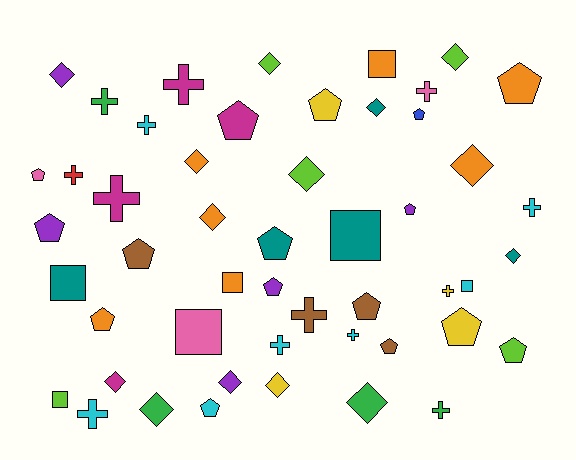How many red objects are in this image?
There is 1 red object.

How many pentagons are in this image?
There are 16 pentagons.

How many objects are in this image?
There are 50 objects.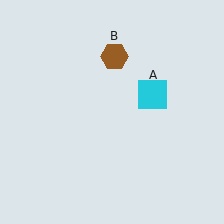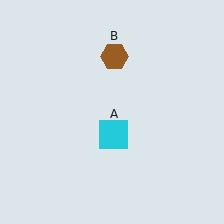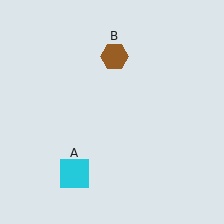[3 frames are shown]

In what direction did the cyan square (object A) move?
The cyan square (object A) moved down and to the left.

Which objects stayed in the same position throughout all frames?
Brown hexagon (object B) remained stationary.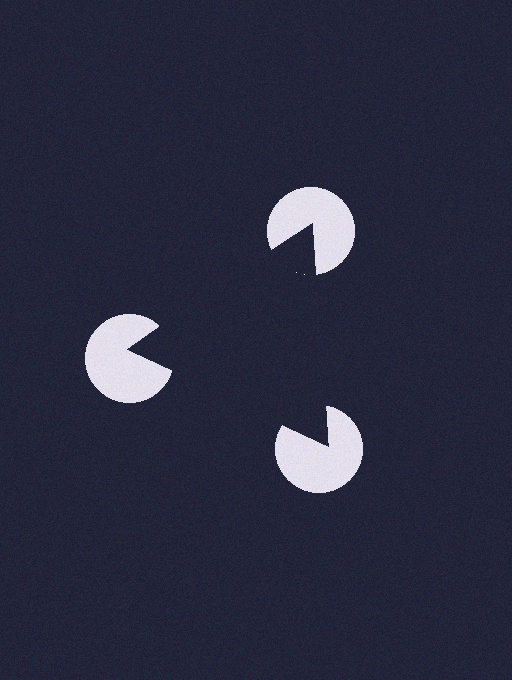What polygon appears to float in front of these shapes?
An illusory triangle — its edges are inferred from the aligned wedge cuts in the pac-man discs, not physically drawn.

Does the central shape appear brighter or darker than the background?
It typically appears slightly darker than the background, even though no actual brightness change is drawn.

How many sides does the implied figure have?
3 sides.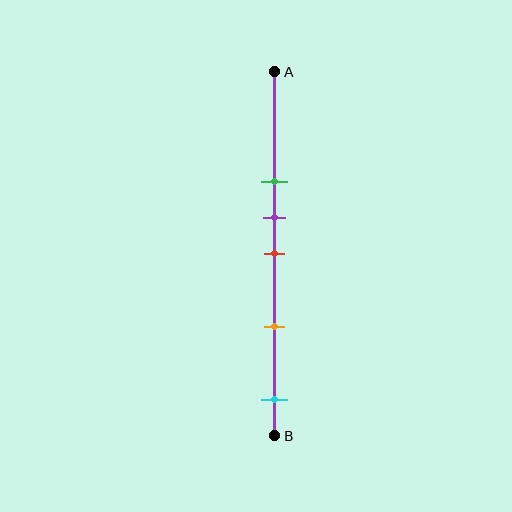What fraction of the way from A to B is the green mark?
The green mark is approximately 30% (0.3) of the way from A to B.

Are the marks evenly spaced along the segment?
No, the marks are not evenly spaced.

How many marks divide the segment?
There are 5 marks dividing the segment.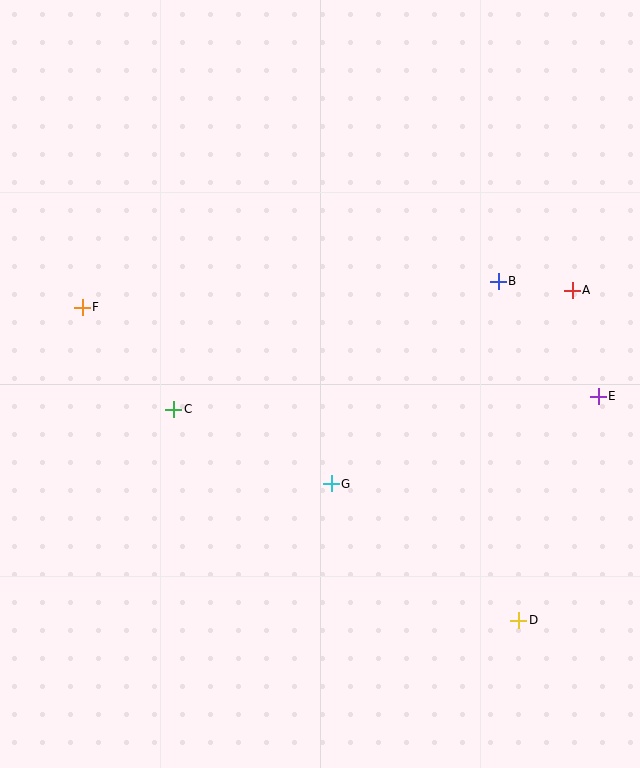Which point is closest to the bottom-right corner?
Point D is closest to the bottom-right corner.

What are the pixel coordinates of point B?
Point B is at (498, 281).